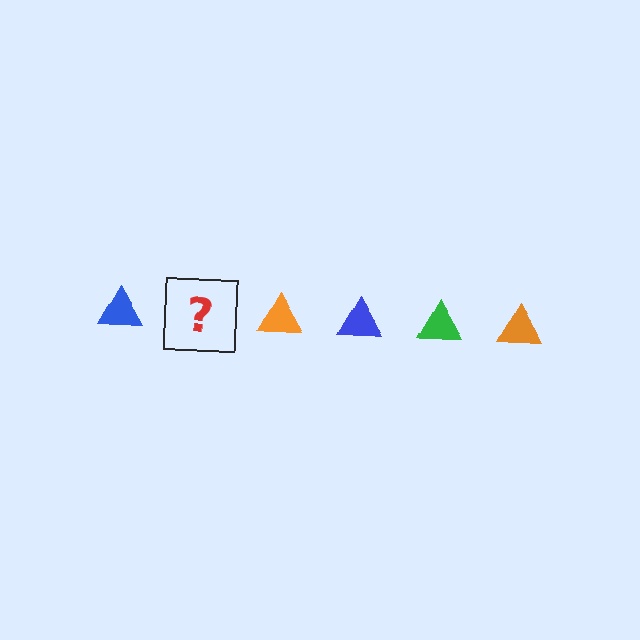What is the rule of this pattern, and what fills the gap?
The rule is that the pattern cycles through blue, green, orange triangles. The gap should be filled with a green triangle.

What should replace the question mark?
The question mark should be replaced with a green triangle.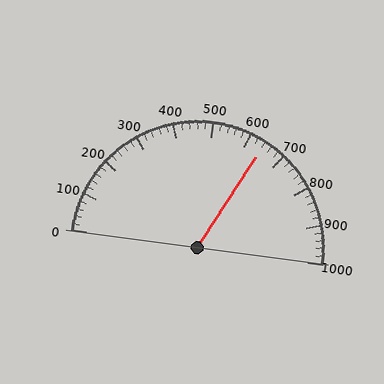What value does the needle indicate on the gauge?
The needle indicates approximately 640.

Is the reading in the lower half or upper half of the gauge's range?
The reading is in the upper half of the range (0 to 1000).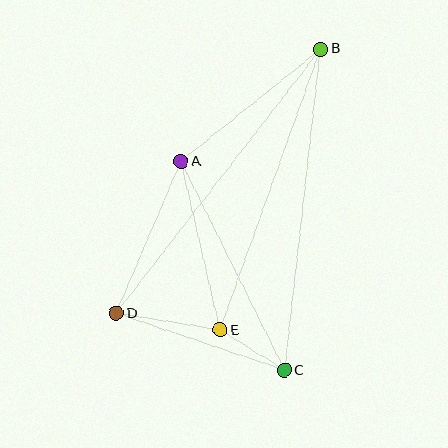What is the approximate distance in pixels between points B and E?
The distance between B and E is approximately 298 pixels.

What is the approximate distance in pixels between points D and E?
The distance between D and E is approximately 105 pixels.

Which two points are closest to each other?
Points C and E are closest to each other.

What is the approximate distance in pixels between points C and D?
The distance between C and D is approximately 177 pixels.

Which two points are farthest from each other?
Points B and D are farthest from each other.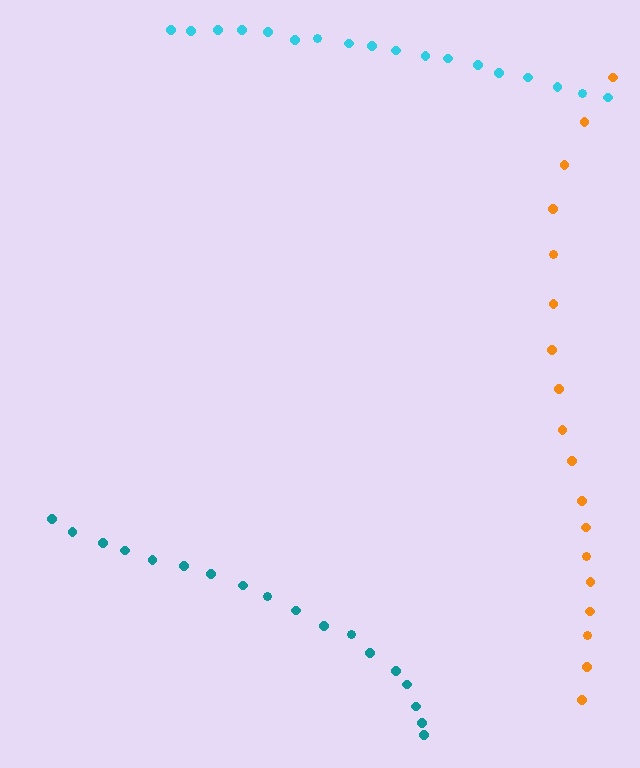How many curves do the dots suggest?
There are 3 distinct paths.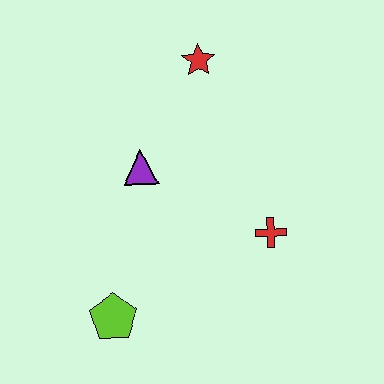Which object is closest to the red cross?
The purple triangle is closest to the red cross.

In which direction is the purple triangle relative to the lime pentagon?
The purple triangle is above the lime pentagon.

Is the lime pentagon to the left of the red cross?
Yes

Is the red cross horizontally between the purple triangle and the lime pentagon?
No